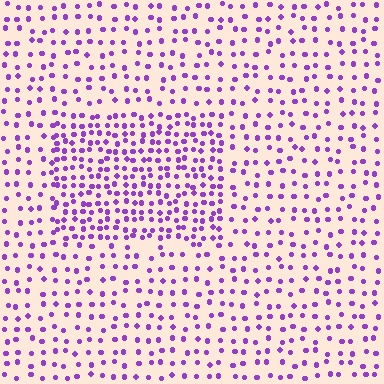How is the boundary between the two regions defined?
The boundary is defined by a change in element density (approximately 1.9x ratio). All elements are the same color, size, and shape.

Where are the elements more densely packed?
The elements are more densely packed inside the rectangle boundary.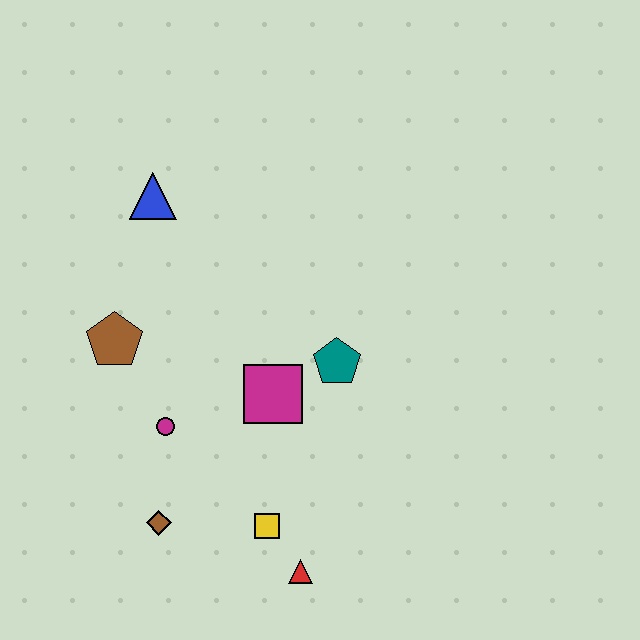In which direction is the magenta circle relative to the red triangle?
The magenta circle is above the red triangle.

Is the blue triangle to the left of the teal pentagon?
Yes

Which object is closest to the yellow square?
The red triangle is closest to the yellow square.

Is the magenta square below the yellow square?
No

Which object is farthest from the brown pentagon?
The red triangle is farthest from the brown pentagon.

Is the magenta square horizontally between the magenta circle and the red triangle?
Yes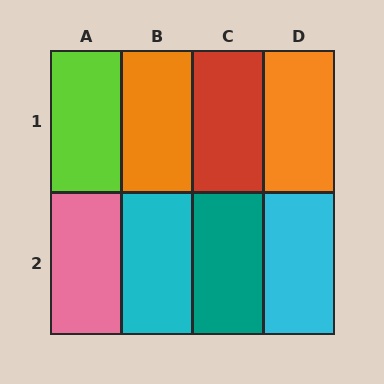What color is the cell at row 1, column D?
Orange.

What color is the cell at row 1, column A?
Lime.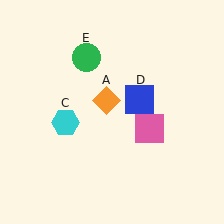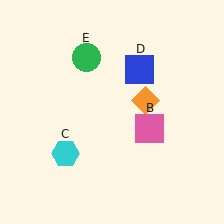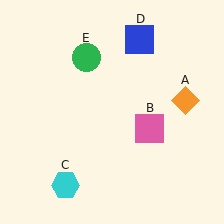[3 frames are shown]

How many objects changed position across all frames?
3 objects changed position: orange diamond (object A), cyan hexagon (object C), blue square (object D).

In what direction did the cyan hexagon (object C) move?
The cyan hexagon (object C) moved down.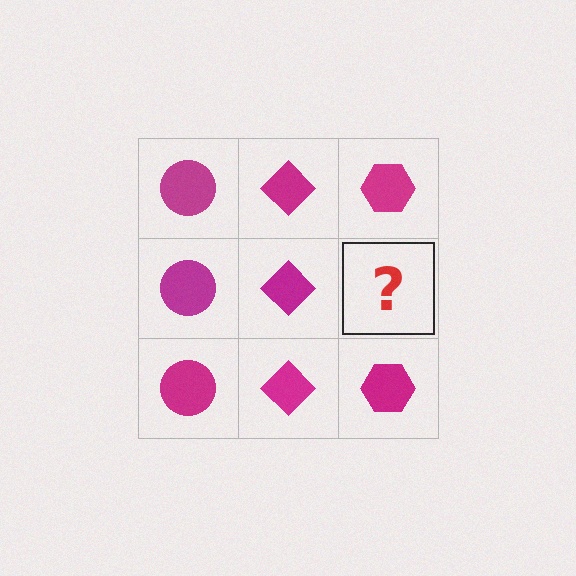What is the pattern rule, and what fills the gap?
The rule is that each column has a consistent shape. The gap should be filled with a magenta hexagon.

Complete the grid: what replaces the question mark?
The question mark should be replaced with a magenta hexagon.